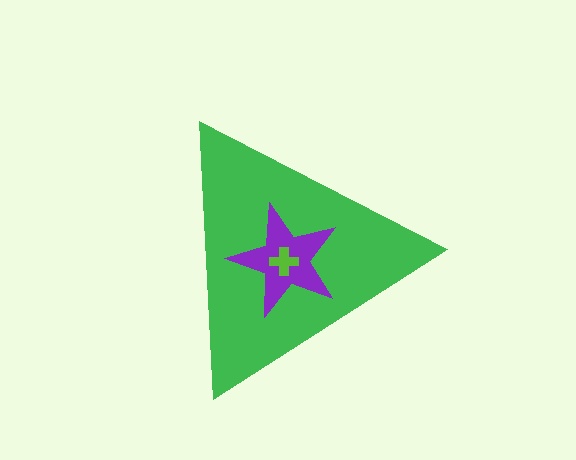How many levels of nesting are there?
3.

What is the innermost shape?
The lime cross.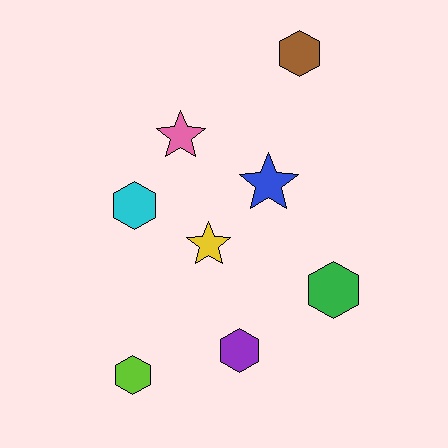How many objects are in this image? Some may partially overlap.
There are 8 objects.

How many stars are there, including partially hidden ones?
There are 3 stars.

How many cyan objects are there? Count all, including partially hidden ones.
There is 1 cyan object.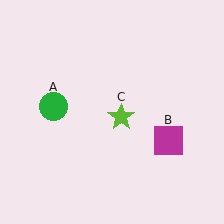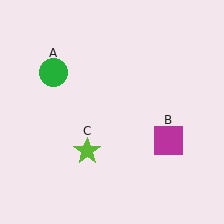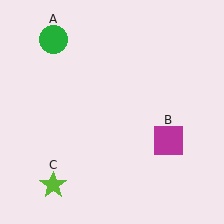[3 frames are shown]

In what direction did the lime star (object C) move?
The lime star (object C) moved down and to the left.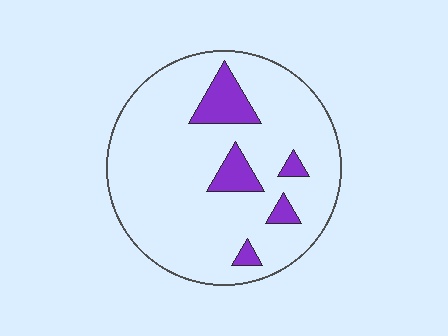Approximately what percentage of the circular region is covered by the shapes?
Approximately 15%.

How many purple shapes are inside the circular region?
5.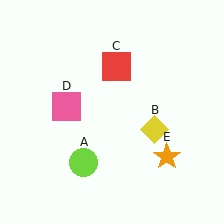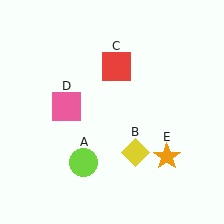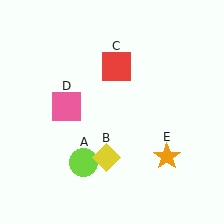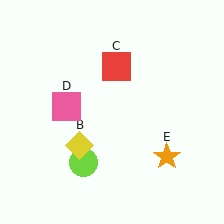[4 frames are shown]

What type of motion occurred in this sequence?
The yellow diamond (object B) rotated clockwise around the center of the scene.